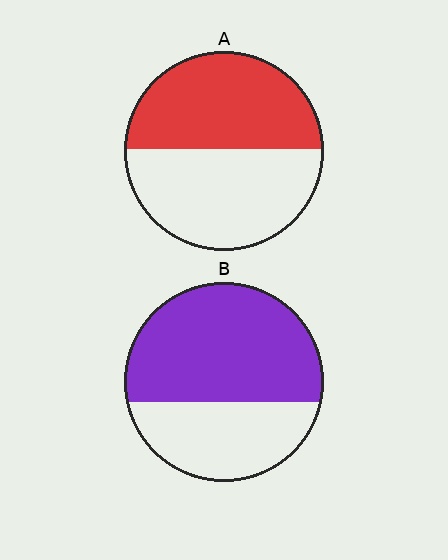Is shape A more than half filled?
Roughly half.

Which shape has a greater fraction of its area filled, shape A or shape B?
Shape B.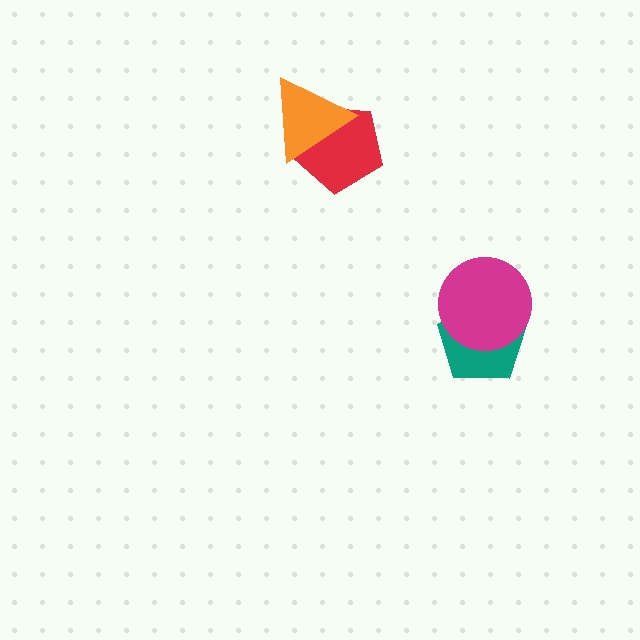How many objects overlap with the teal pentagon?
1 object overlaps with the teal pentagon.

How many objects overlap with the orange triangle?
1 object overlaps with the orange triangle.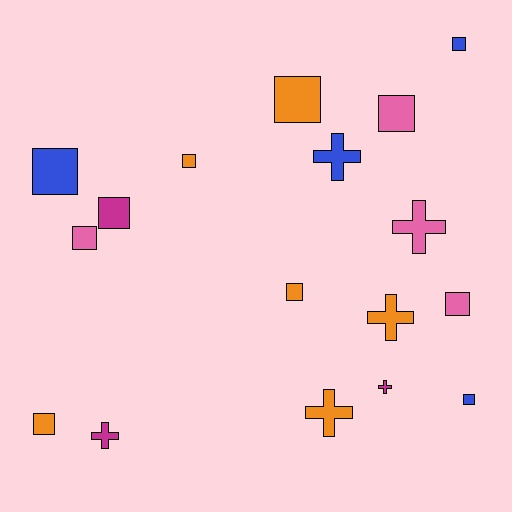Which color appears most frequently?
Orange, with 6 objects.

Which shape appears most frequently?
Square, with 11 objects.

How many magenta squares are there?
There is 1 magenta square.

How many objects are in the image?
There are 17 objects.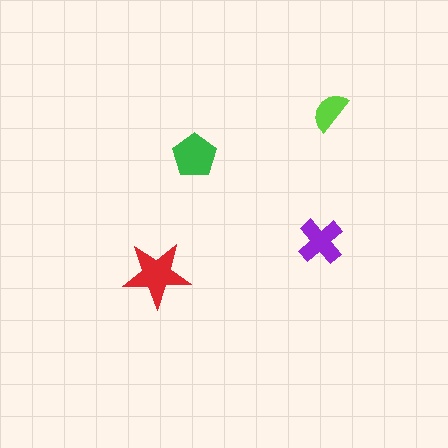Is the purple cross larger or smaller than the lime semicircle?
Larger.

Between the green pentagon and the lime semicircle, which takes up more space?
The green pentagon.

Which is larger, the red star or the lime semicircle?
The red star.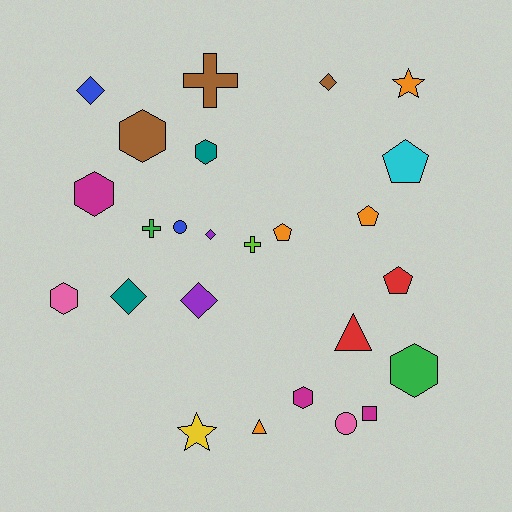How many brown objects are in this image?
There are 3 brown objects.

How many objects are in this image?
There are 25 objects.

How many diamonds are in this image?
There are 5 diamonds.